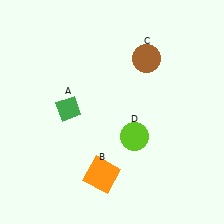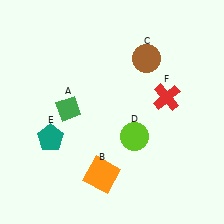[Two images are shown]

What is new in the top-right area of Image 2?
A red cross (F) was added in the top-right area of Image 2.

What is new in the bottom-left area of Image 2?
A teal pentagon (E) was added in the bottom-left area of Image 2.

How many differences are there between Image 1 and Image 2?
There are 2 differences between the two images.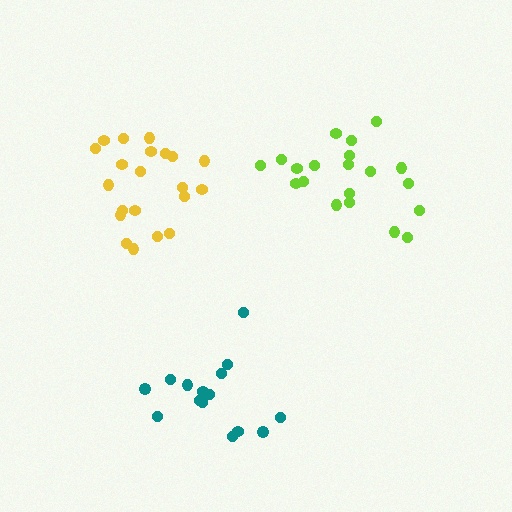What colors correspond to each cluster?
The clusters are colored: lime, teal, yellow.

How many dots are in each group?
Group 1: 20 dots, Group 2: 15 dots, Group 3: 21 dots (56 total).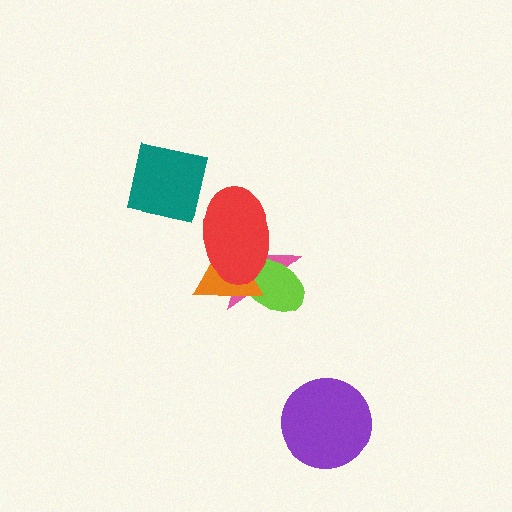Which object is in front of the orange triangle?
The red ellipse is in front of the orange triangle.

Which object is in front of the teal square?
The red ellipse is in front of the teal square.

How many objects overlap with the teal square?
1 object overlaps with the teal square.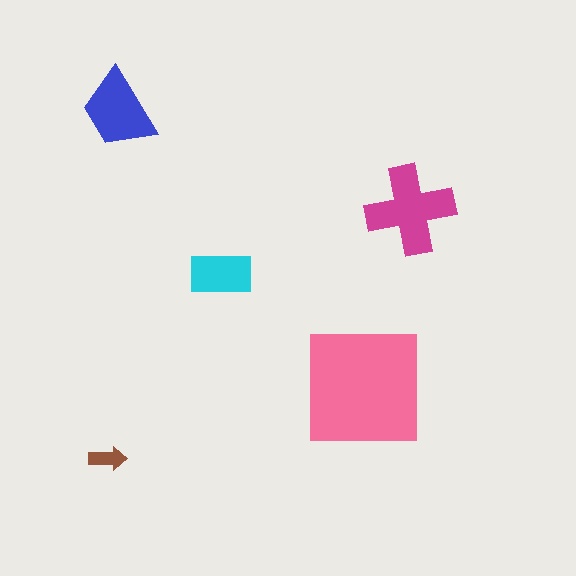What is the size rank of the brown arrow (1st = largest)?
5th.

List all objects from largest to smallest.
The pink square, the magenta cross, the blue trapezoid, the cyan rectangle, the brown arrow.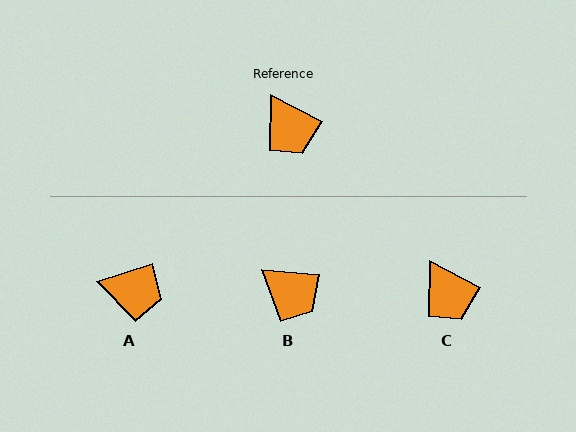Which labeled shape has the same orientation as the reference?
C.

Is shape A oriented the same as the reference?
No, it is off by about 45 degrees.